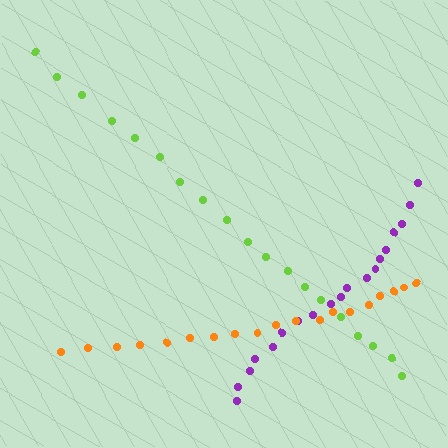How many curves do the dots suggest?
There are 3 distinct paths.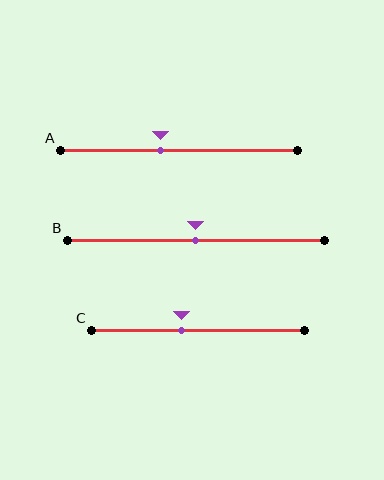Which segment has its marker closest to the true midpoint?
Segment B has its marker closest to the true midpoint.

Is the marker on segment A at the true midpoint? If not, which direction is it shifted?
No, the marker on segment A is shifted to the left by about 8% of the segment length.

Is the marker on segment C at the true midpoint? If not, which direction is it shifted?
No, the marker on segment C is shifted to the left by about 8% of the segment length.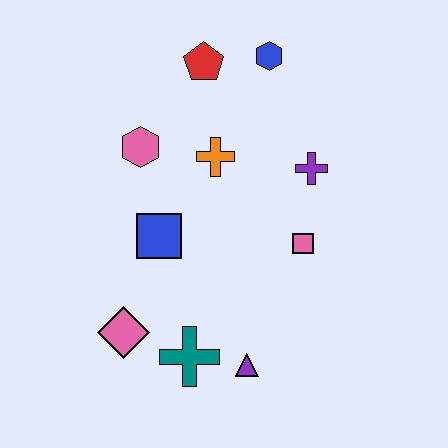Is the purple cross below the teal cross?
No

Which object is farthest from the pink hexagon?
The purple triangle is farthest from the pink hexagon.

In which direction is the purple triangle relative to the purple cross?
The purple triangle is below the purple cross.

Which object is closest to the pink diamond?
The teal cross is closest to the pink diamond.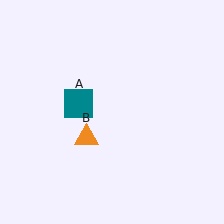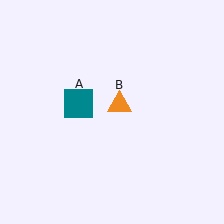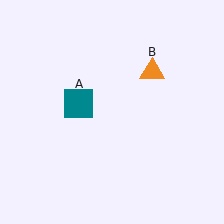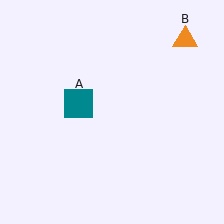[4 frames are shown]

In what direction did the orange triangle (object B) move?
The orange triangle (object B) moved up and to the right.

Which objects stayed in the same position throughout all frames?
Teal square (object A) remained stationary.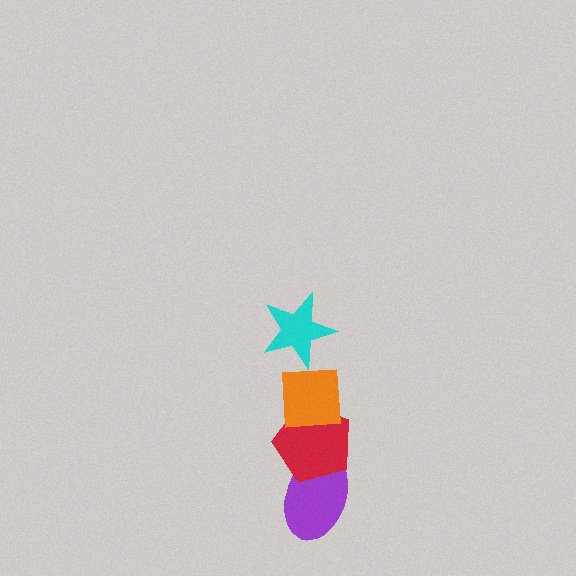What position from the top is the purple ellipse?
The purple ellipse is 4th from the top.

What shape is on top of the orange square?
The cyan star is on top of the orange square.